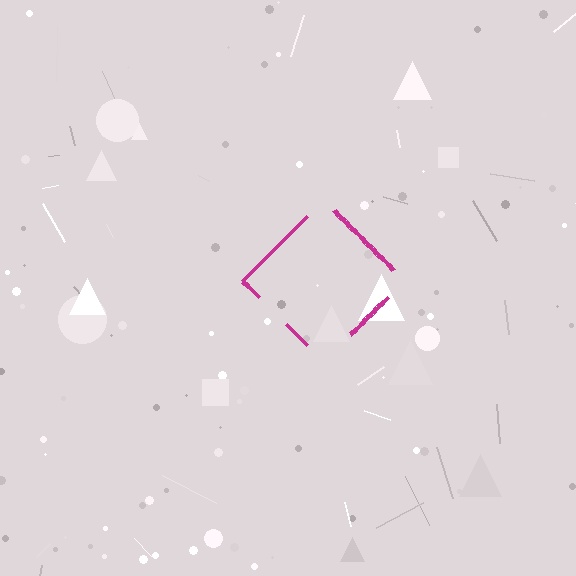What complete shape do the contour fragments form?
The contour fragments form a diamond.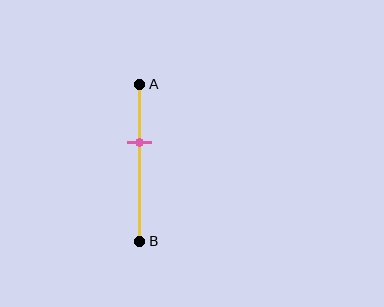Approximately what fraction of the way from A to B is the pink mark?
The pink mark is approximately 35% of the way from A to B.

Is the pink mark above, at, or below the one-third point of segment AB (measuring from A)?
The pink mark is below the one-third point of segment AB.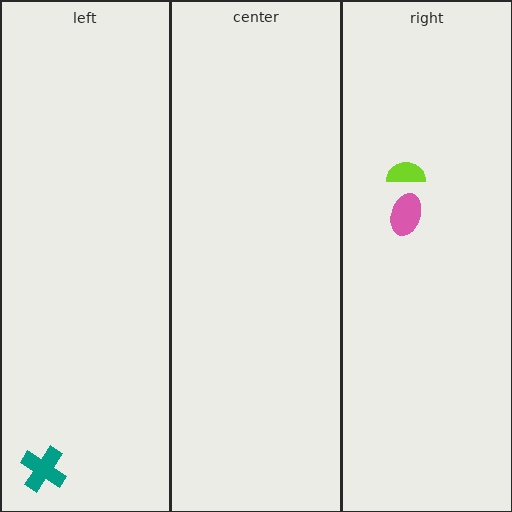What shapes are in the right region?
The lime semicircle, the pink ellipse.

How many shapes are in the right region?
2.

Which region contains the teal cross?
The left region.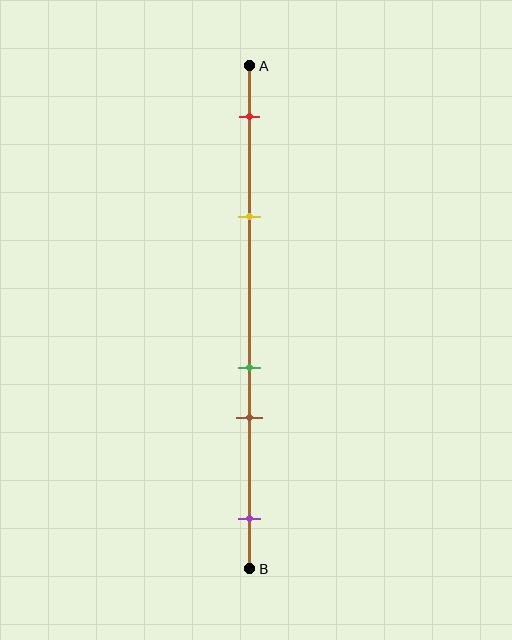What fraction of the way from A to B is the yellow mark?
The yellow mark is approximately 30% (0.3) of the way from A to B.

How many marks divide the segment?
There are 5 marks dividing the segment.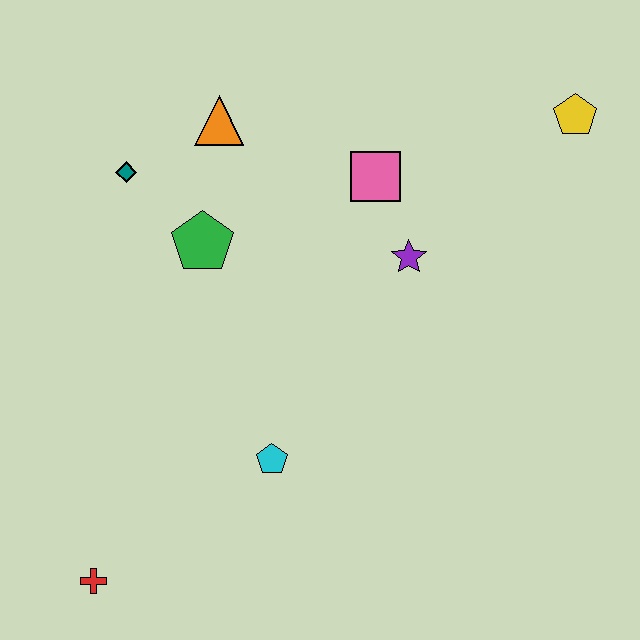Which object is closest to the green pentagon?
The teal diamond is closest to the green pentagon.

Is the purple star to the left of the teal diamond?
No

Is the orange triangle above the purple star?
Yes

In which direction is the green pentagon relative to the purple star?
The green pentagon is to the left of the purple star.